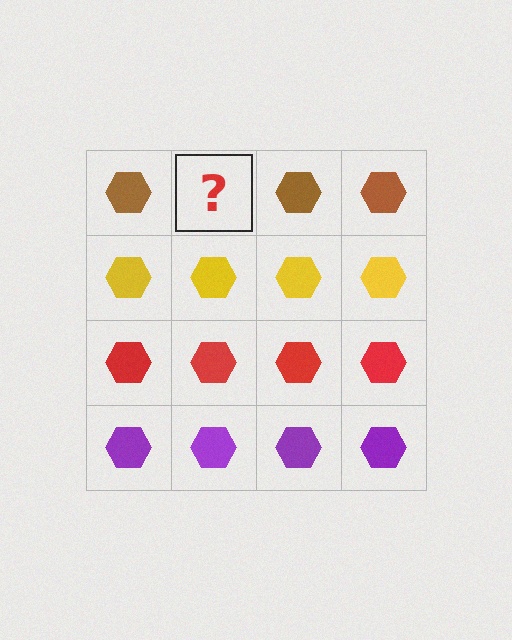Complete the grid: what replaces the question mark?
The question mark should be replaced with a brown hexagon.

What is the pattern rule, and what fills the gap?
The rule is that each row has a consistent color. The gap should be filled with a brown hexagon.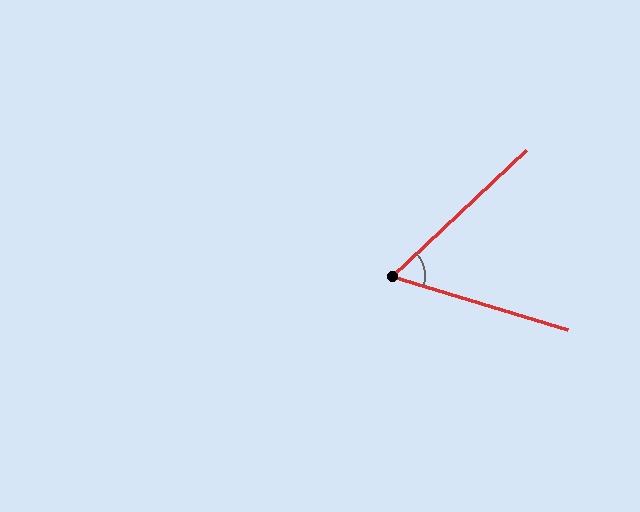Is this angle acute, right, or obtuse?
It is acute.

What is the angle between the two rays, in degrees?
Approximately 60 degrees.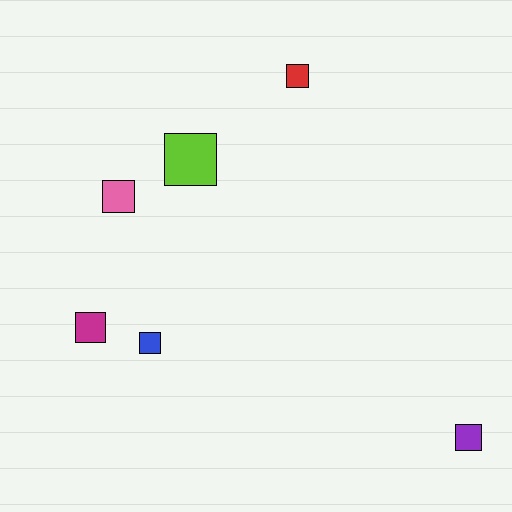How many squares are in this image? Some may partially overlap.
There are 6 squares.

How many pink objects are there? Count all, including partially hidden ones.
There is 1 pink object.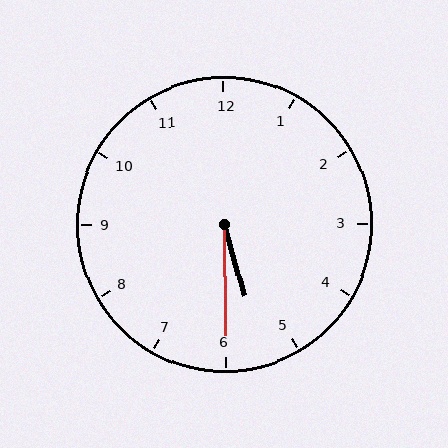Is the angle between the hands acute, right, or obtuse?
It is acute.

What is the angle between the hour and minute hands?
Approximately 15 degrees.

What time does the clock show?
5:30.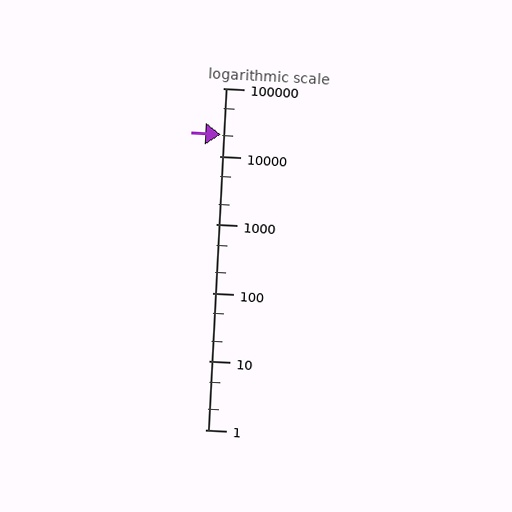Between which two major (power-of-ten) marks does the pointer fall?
The pointer is between 10000 and 100000.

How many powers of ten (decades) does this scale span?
The scale spans 5 decades, from 1 to 100000.